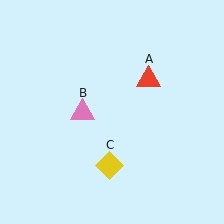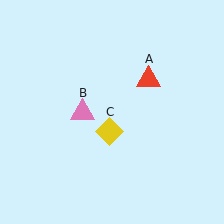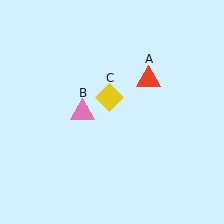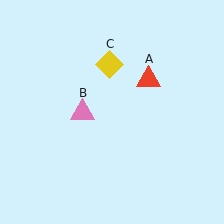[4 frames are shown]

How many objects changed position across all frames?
1 object changed position: yellow diamond (object C).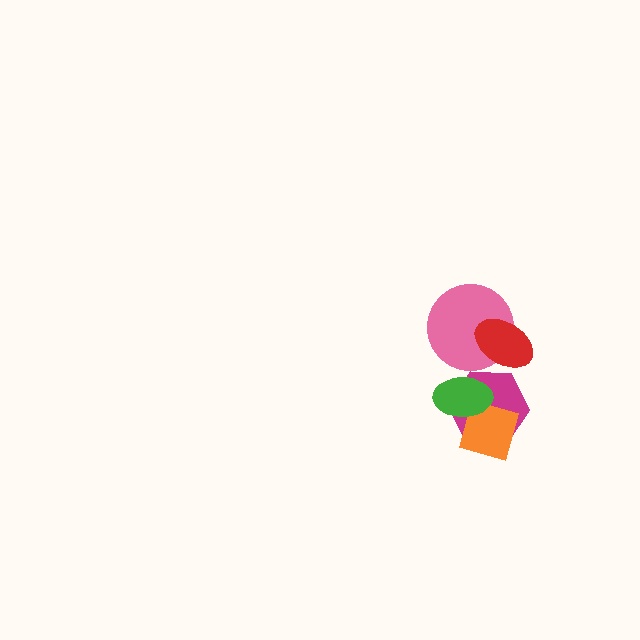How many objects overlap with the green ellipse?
2 objects overlap with the green ellipse.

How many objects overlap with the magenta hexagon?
2 objects overlap with the magenta hexagon.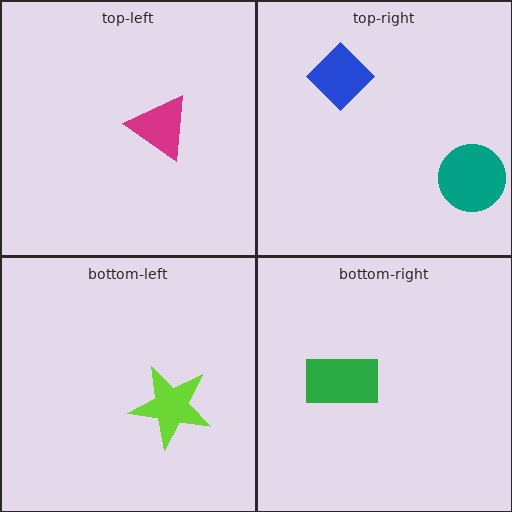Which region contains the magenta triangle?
The top-left region.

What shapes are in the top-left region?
The magenta triangle.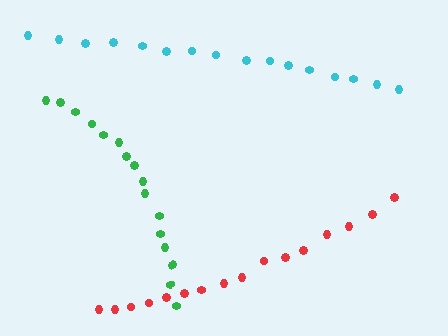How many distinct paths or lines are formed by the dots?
There are 3 distinct paths.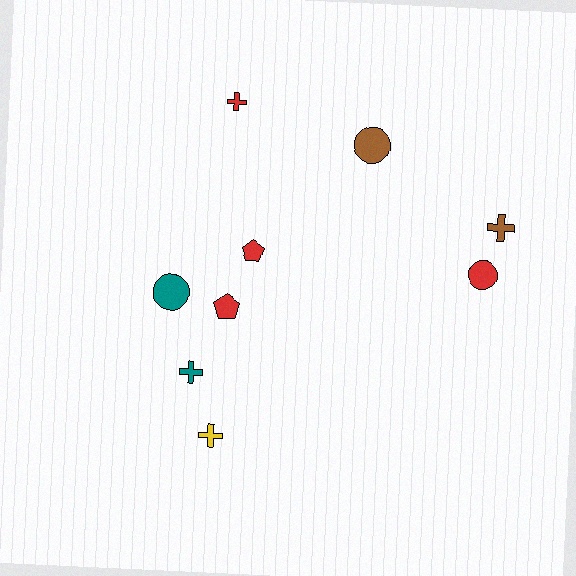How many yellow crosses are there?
There is 1 yellow cross.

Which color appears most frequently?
Red, with 4 objects.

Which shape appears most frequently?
Cross, with 4 objects.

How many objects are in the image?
There are 9 objects.